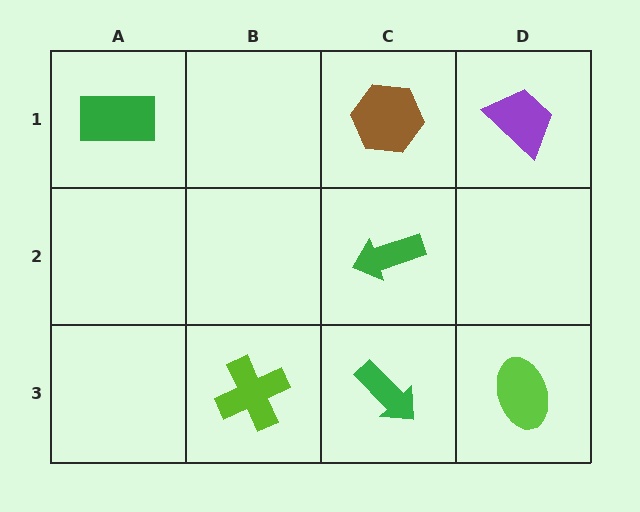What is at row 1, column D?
A purple trapezoid.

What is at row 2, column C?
A green arrow.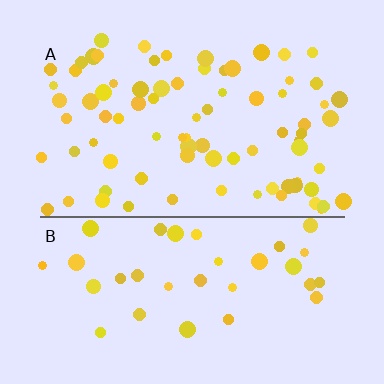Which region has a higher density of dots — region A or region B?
A (the top).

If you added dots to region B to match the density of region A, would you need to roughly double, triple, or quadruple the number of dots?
Approximately double.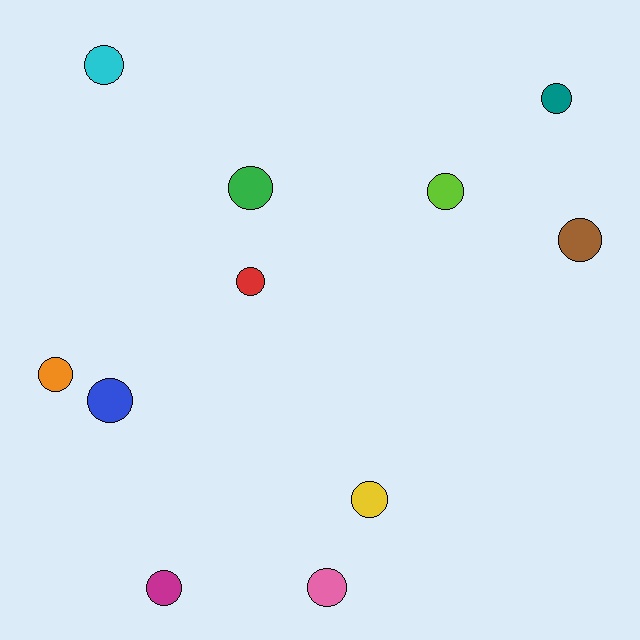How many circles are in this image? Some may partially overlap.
There are 11 circles.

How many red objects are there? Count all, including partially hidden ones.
There is 1 red object.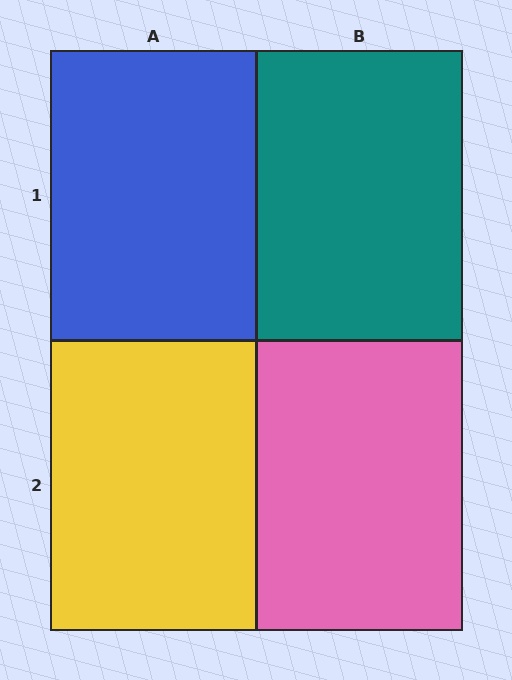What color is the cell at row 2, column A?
Yellow.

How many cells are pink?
1 cell is pink.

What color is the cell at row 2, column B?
Pink.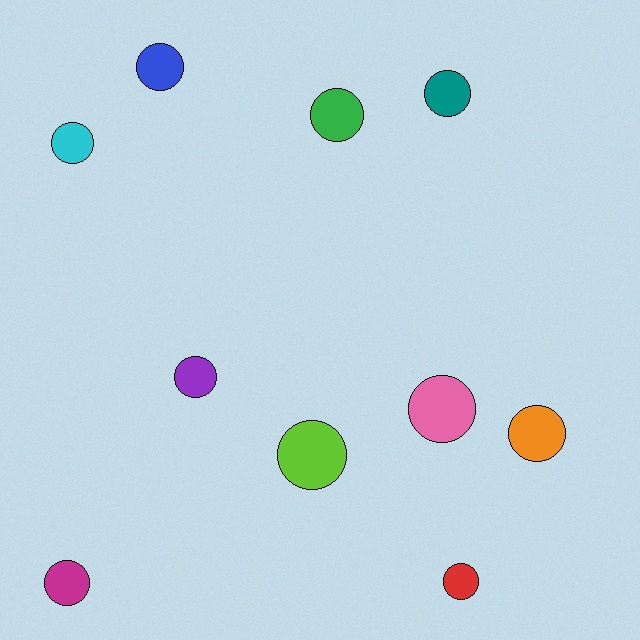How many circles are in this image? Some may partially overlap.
There are 10 circles.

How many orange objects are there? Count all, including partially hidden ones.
There is 1 orange object.